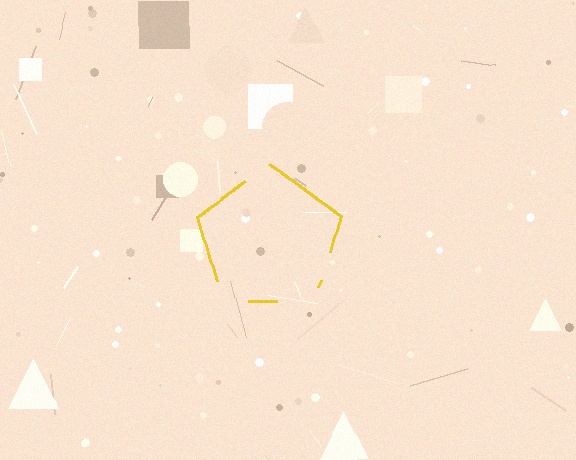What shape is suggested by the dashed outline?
The dashed outline suggests a pentagon.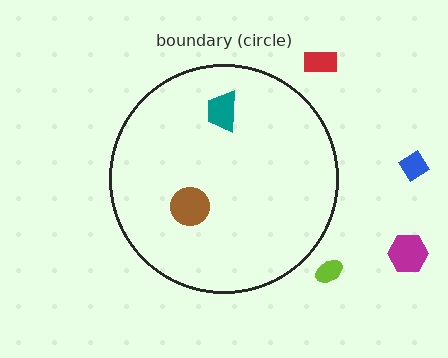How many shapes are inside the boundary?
2 inside, 4 outside.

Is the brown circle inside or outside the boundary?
Inside.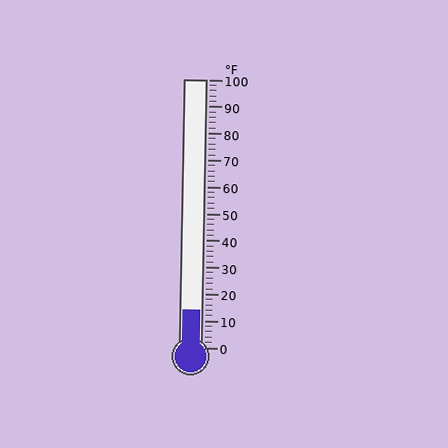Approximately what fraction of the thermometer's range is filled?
The thermometer is filled to approximately 15% of its range.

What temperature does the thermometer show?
The thermometer shows approximately 14°F.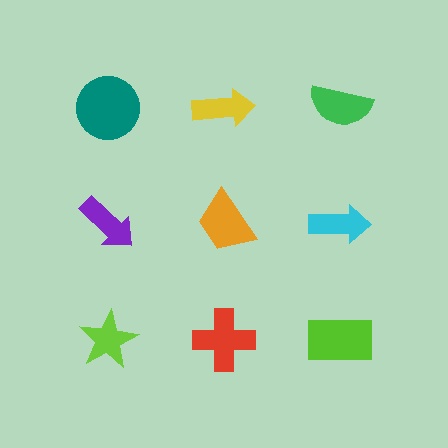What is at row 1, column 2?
A yellow arrow.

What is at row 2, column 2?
An orange trapezoid.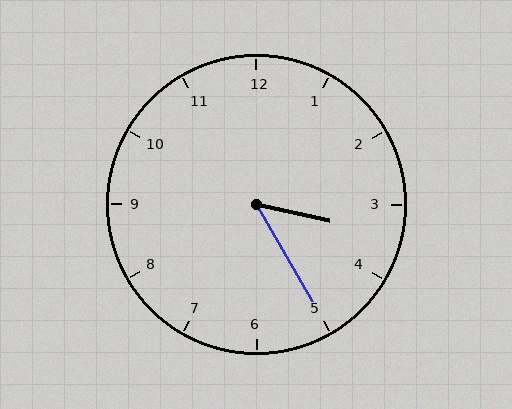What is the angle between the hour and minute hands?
Approximately 48 degrees.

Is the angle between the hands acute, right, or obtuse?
It is acute.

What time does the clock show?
3:25.